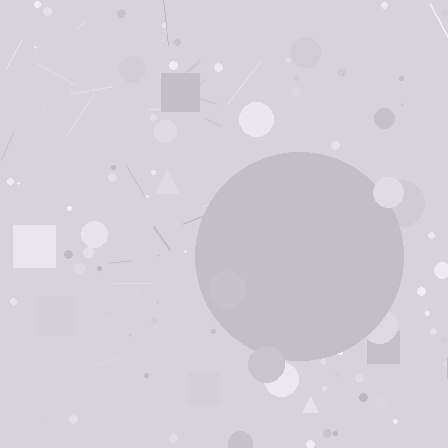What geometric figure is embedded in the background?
A circle is embedded in the background.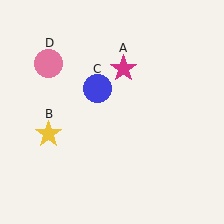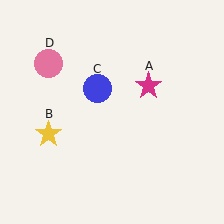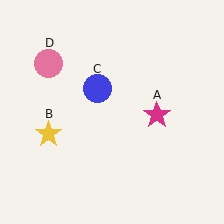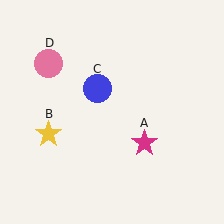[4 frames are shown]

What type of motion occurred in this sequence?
The magenta star (object A) rotated clockwise around the center of the scene.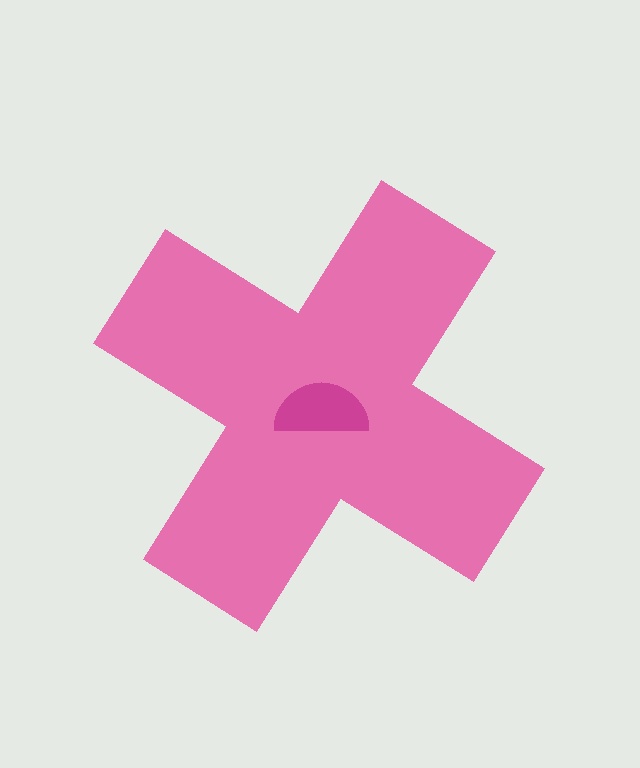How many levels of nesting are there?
2.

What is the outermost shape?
The pink cross.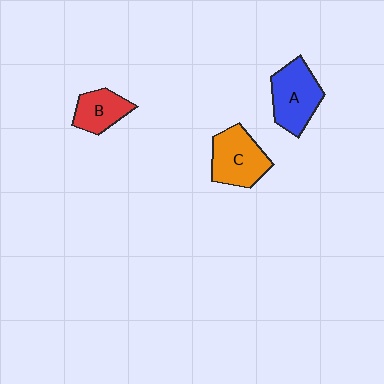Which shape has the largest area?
Shape A (blue).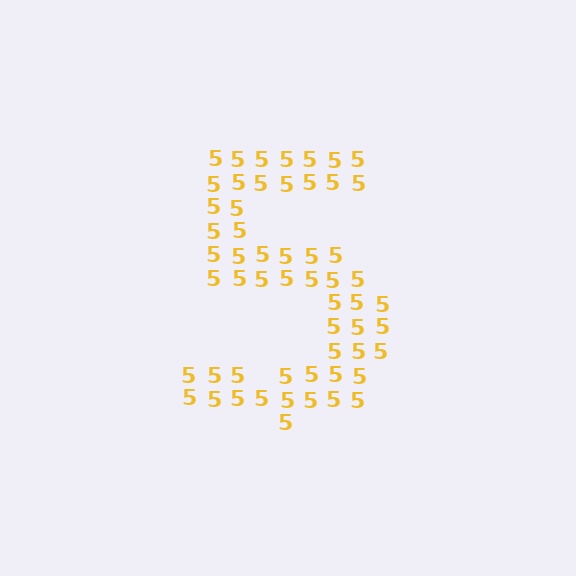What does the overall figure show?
The overall figure shows the digit 5.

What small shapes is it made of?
It is made of small digit 5's.